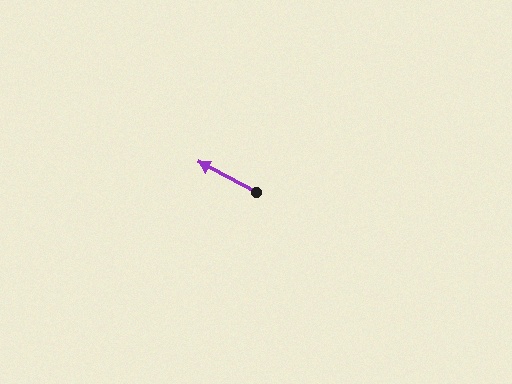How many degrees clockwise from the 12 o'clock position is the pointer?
Approximately 298 degrees.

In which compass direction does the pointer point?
Northwest.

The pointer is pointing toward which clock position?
Roughly 10 o'clock.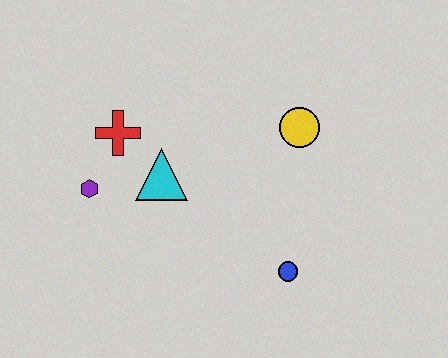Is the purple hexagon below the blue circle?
No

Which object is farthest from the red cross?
The blue circle is farthest from the red cross.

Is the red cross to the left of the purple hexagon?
No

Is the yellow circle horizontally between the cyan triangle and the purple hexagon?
No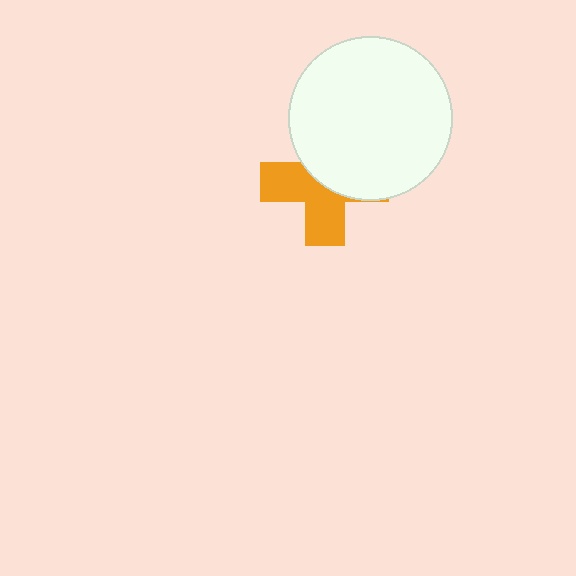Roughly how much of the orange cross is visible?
About half of it is visible (roughly 49%).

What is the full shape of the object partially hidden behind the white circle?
The partially hidden object is an orange cross.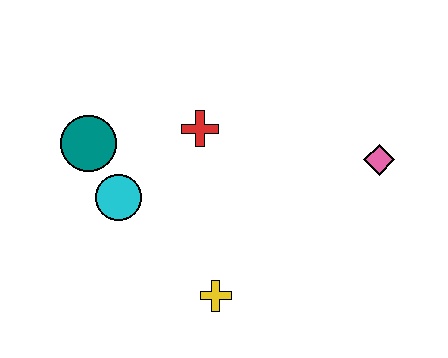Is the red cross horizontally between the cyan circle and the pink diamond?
Yes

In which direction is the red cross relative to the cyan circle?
The red cross is to the right of the cyan circle.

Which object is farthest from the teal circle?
The pink diamond is farthest from the teal circle.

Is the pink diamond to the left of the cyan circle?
No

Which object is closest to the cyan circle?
The teal circle is closest to the cyan circle.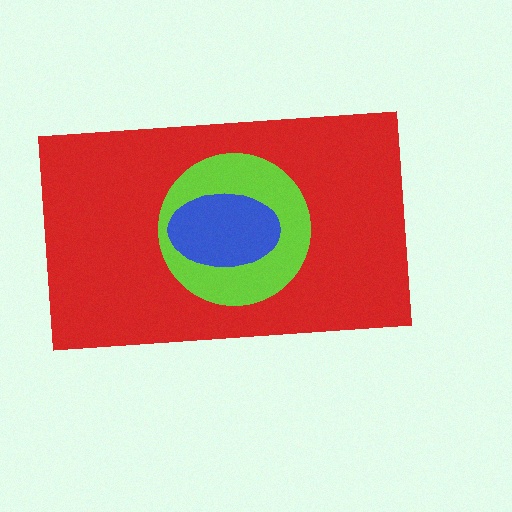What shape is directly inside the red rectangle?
The lime circle.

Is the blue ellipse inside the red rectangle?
Yes.